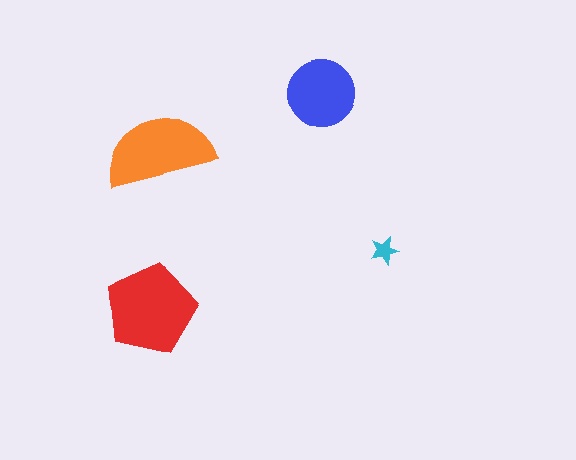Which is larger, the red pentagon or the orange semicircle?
The red pentagon.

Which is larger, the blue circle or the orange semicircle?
The orange semicircle.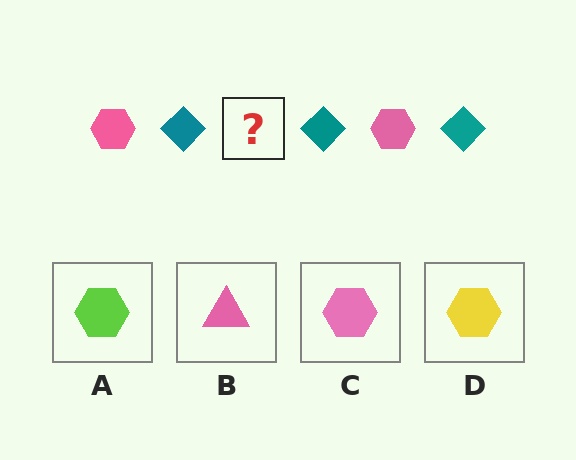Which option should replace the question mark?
Option C.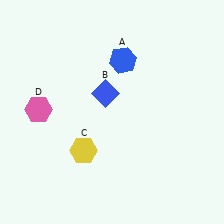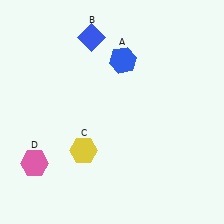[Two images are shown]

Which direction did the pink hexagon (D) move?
The pink hexagon (D) moved down.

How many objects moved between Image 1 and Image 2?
2 objects moved between the two images.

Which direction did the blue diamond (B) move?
The blue diamond (B) moved up.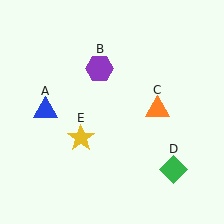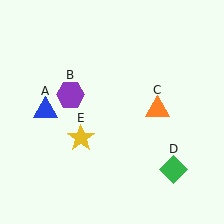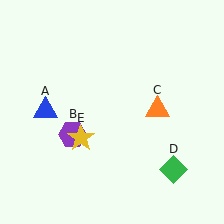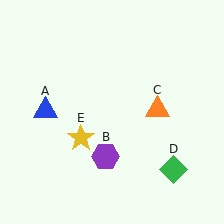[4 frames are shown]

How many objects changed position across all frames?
1 object changed position: purple hexagon (object B).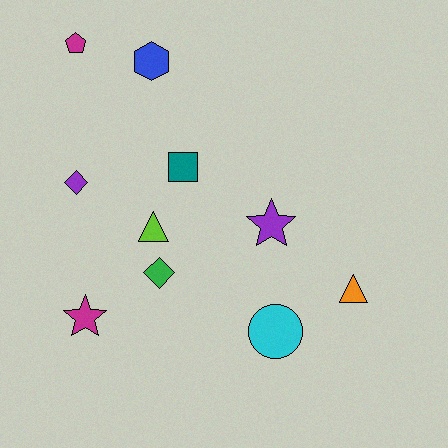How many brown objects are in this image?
There are no brown objects.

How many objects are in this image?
There are 10 objects.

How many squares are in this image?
There is 1 square.